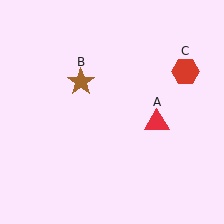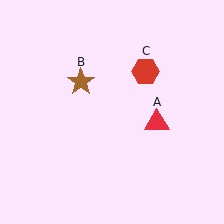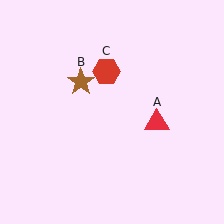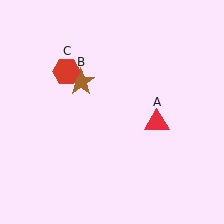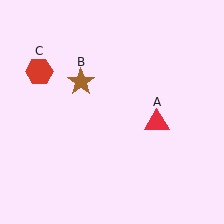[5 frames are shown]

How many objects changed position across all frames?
1 object changed position: red hexagon (object C).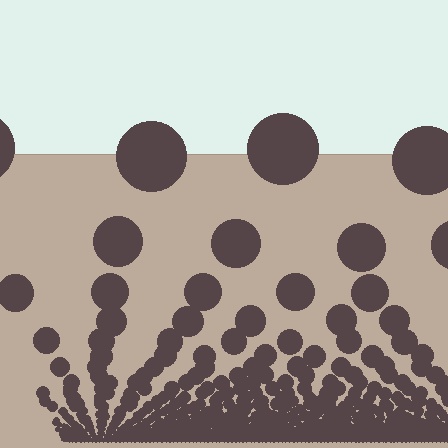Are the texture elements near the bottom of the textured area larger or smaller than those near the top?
Smaller. The gradient is inverted — elements near the bottom are smaller and denser.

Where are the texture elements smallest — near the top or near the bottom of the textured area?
Near the bottom.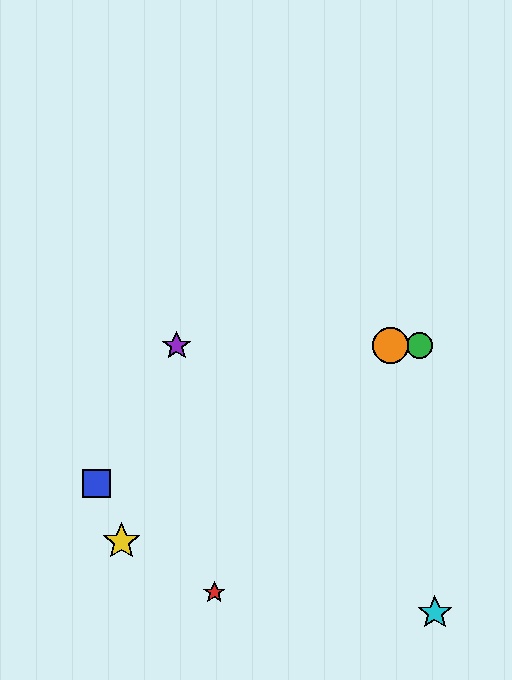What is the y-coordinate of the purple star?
The purple star is at y≈346.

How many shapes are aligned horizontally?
3 shapes (the green circle, the purple star, the orange circle) are aligned horizontally.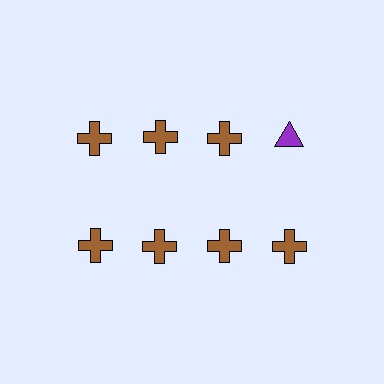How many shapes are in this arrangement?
There are 8 shapes arranged in a grid pattern.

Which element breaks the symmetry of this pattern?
The purple triangle in the top row, second from right column breaks the symmetry. All other shapes are brown crosses.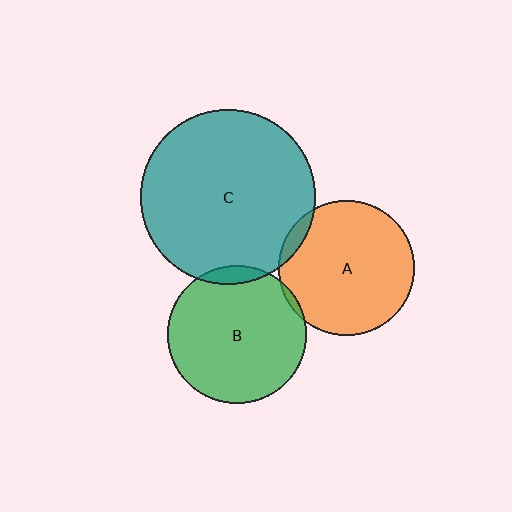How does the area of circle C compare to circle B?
Approximately 1.6 times.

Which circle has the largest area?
Circle C (teal).